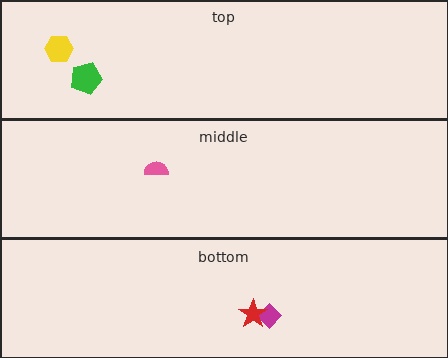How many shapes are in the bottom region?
2.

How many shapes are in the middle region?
1.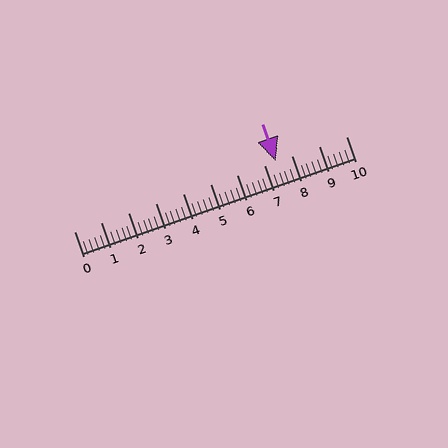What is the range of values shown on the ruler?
The ruler shows values from 0 to 10.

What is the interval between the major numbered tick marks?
The major tick marks are spaced 1 units apart.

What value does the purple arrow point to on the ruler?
The purple arrow points to approximately 7.4.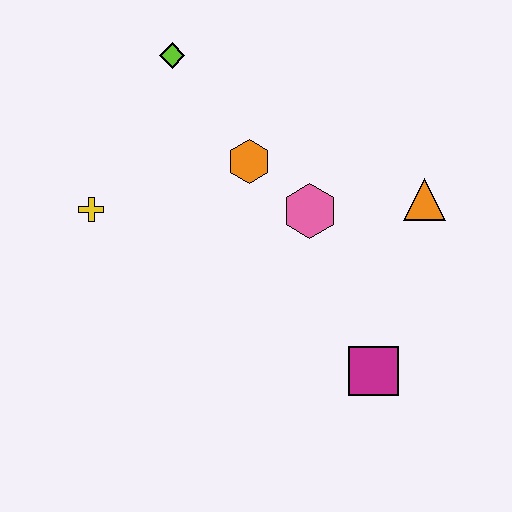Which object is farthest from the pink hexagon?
The yellow cross is farthest from the pink hexagon.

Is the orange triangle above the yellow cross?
Yes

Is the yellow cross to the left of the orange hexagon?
Yes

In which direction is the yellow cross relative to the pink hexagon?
The yellow cross is to the left of the pink hexagon.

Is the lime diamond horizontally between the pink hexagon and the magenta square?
No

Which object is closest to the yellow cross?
The orange hexagon is closest to the yellow cross.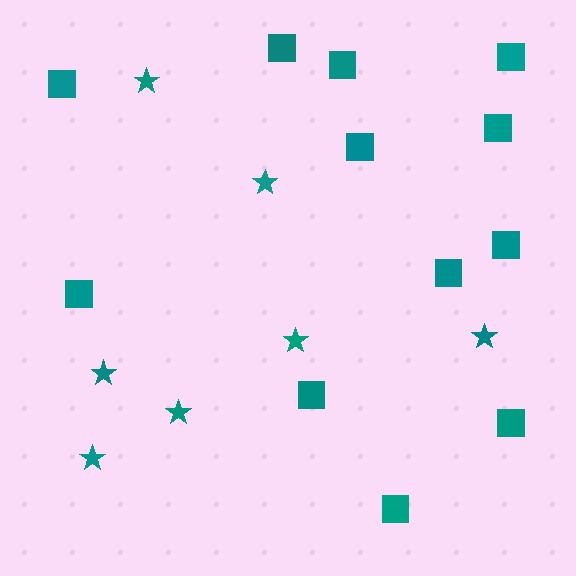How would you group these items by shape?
There are 2 groups: one group of squares (12) and one group of stars (7).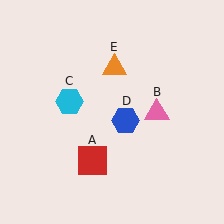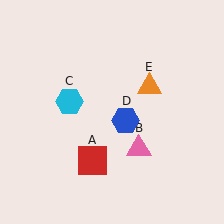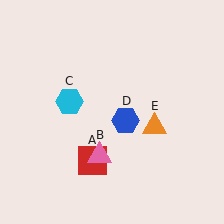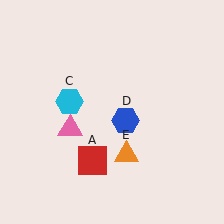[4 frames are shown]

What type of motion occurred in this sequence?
The pink triangle (object B), orange triangle (object E) rotated clockwise around the center of the scene.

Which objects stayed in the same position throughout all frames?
Red square (object A) and cyan hexagon (object C) and blue hexagon (object D) remained stationary.